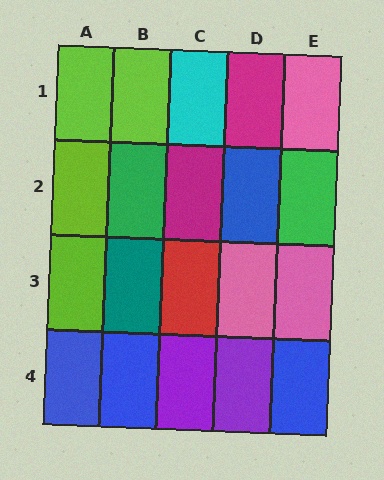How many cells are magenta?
2 cells are magenta.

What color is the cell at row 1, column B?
Lime.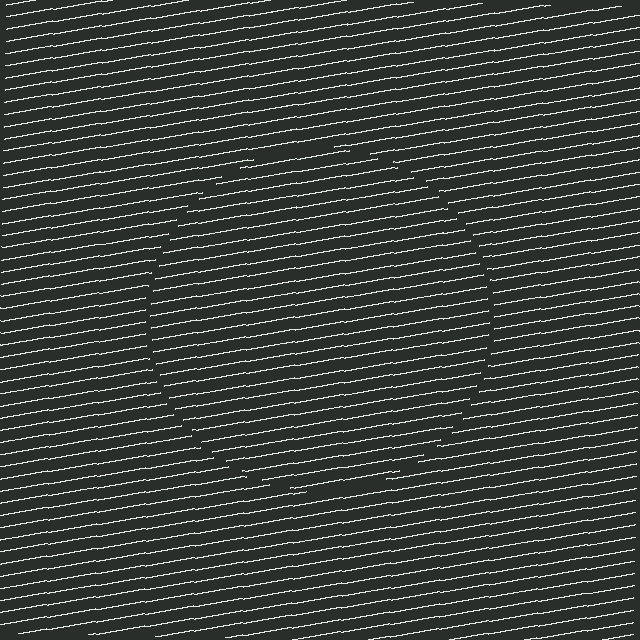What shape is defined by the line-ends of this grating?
An illusory circle. The interior of the shape contains the same grating, shifted by half a period — the contour is defined by the phase discontinuity where line-ends from the inner and outer gratings abut.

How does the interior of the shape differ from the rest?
The interior of the shape contains the same grating, shifted by half a period — the contour is defined by the phase discontinuity where line-ends from the inner and outer gratings abut.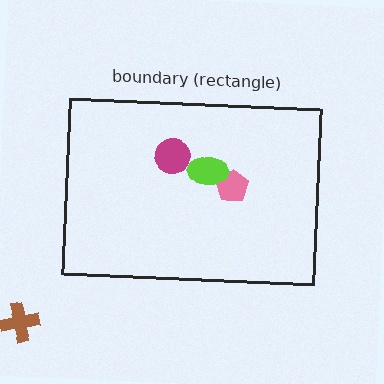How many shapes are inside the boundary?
3 inside, 1 outside.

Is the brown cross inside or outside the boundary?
Outside.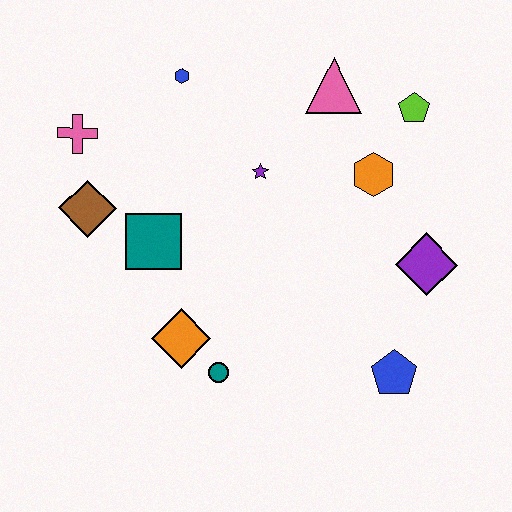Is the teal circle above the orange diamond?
No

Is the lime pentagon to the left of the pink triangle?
No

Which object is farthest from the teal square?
The lime pentagon is farthest from the teal square.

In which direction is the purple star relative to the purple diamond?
The purple star is to the left of the purple diamond.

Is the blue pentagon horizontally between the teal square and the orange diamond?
No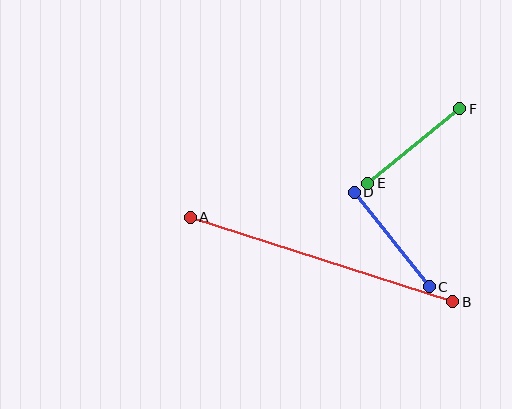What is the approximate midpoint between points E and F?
The midpoint is at approximately (414, 146) pixels.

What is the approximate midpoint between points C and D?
The midpoint is at approximately (392, 239) pixels.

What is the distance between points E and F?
The distance is approximately 118 pixels.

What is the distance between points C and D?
The distance is approximately 121 pixels.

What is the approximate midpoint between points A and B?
The midpoint is at approximately (321, 259) pixels.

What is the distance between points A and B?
The distance is approximately 276 pixels.